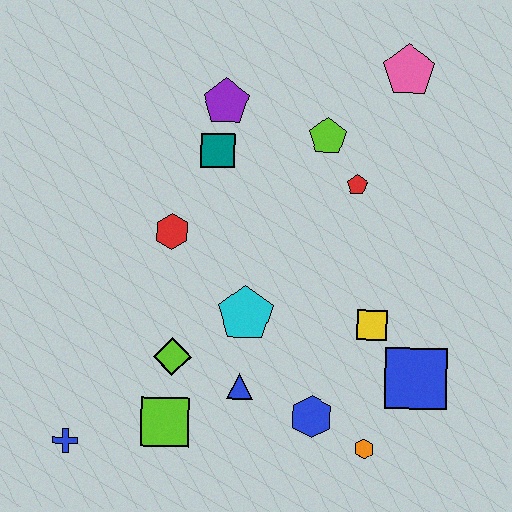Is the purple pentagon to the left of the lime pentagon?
Yes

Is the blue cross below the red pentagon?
Yes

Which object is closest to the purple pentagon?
The teal square is closest to the purple pentagon.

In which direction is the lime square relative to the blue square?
The lime square is to the left of the blue square.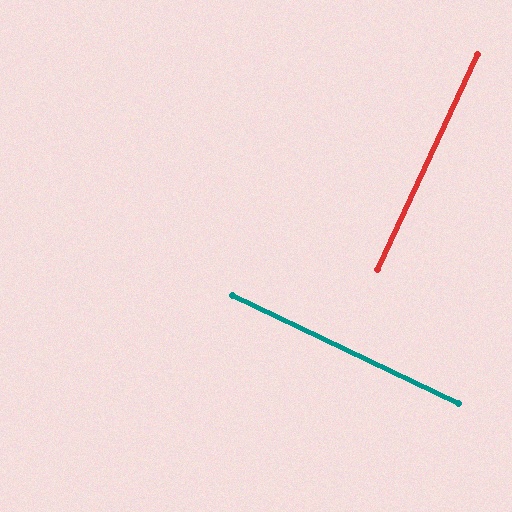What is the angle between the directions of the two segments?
Approximately 89 degrees.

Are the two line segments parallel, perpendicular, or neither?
Perpendicular — they meet at approximately 89°.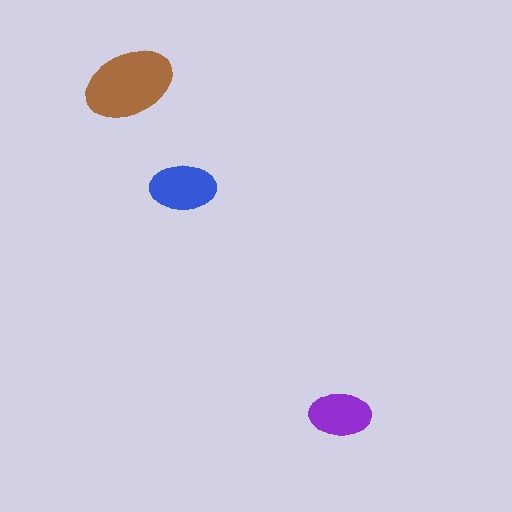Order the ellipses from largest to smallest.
the brown one, the blue one, the purple one.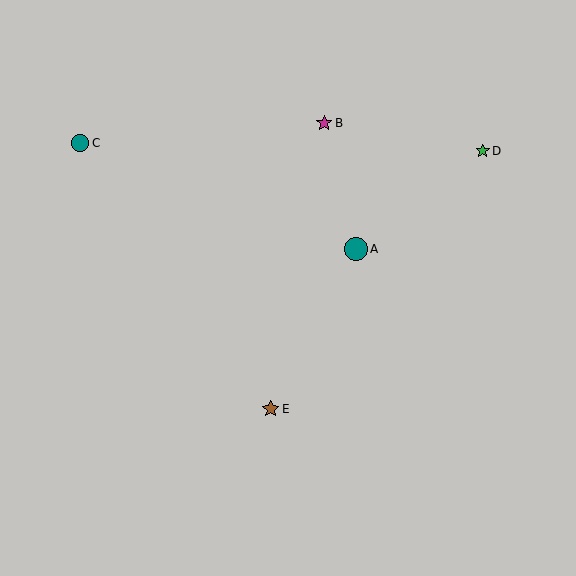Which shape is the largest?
The teal circle (labeled A) is the largest.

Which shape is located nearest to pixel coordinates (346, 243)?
The teal circle (labeled A) at (356, 249) is nearest to that location.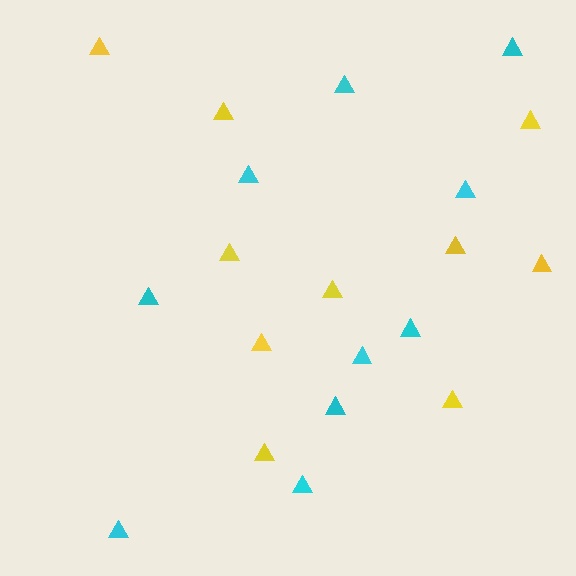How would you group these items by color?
There are 2 groups: one group of cyan triangles (10) and one group of yellow triangles (10).